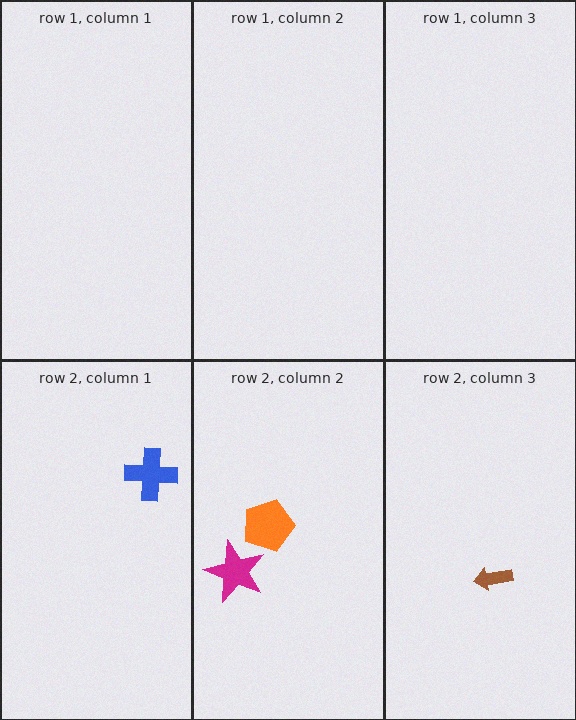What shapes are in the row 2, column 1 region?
The blue cross.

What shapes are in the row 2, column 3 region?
The brown arrow.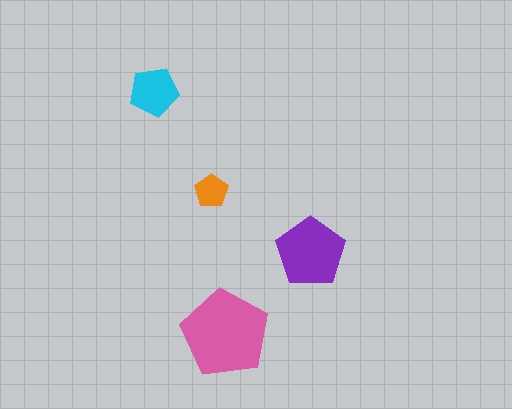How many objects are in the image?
There are 4 objects in the image.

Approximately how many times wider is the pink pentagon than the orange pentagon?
About 2.5 times wider.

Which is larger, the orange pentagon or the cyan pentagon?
The cyan one.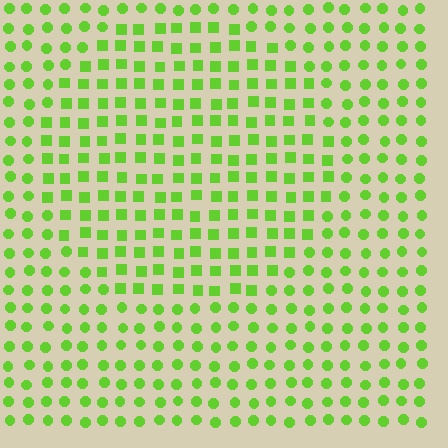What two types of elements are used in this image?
The image uses squares inside the circle region and circles outside it.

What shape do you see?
I see a circle.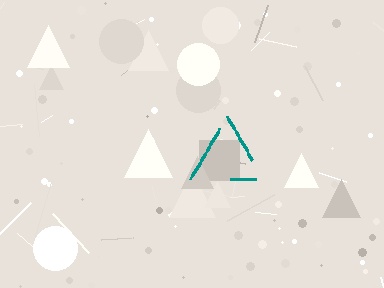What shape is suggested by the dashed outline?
The dashed outline suggests a triangle.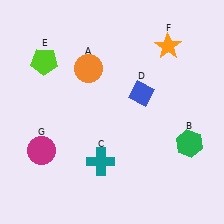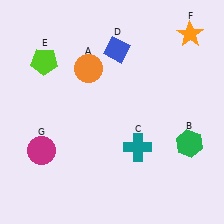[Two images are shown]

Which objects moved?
The objects that moved are: the teal cross (C), the blue diamond (D), the orange star (F).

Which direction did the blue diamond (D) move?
The blue diamond (D) moved up.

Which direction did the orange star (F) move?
The orange star (F) moved right.